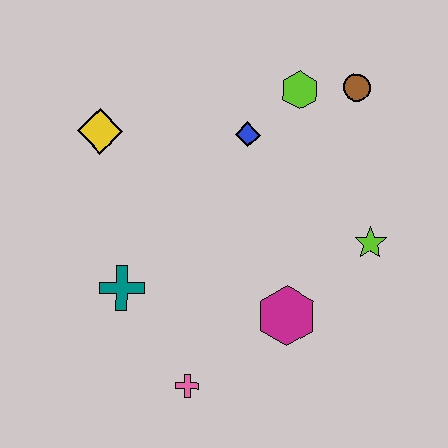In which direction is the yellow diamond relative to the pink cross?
The yellow diamond is above the pink cross.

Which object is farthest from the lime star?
The yellow diamond is farthest from the lime star.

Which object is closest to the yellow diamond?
The blue diamond is closest to the yellow diamond.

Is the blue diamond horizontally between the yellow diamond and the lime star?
Yes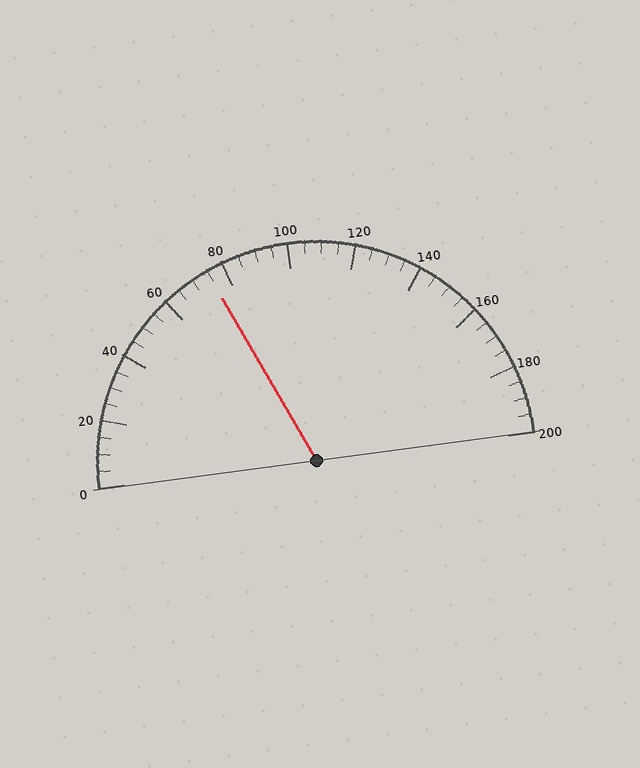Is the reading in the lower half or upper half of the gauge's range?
The reading is in the lower half of the range (0 to 200).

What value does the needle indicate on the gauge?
The needle indicates approximately 75.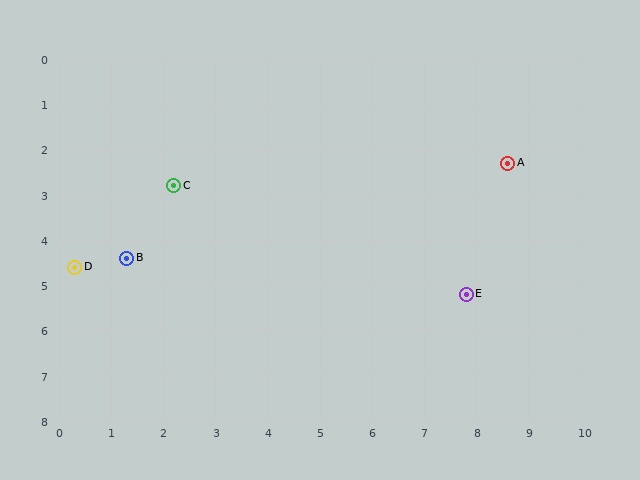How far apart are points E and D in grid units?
Points E and D are about 7.5 grid units apart.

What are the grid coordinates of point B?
Point B is at approximately (1.3, 4.4).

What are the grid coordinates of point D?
Point D is at approximately (0.3, 4.6).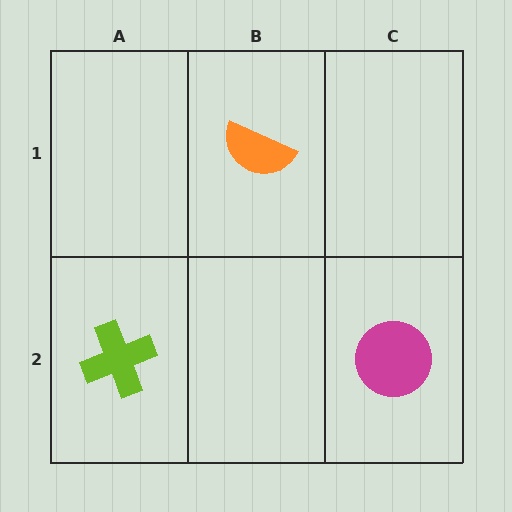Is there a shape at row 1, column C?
No, that cell is empty.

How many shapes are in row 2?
2 shapes.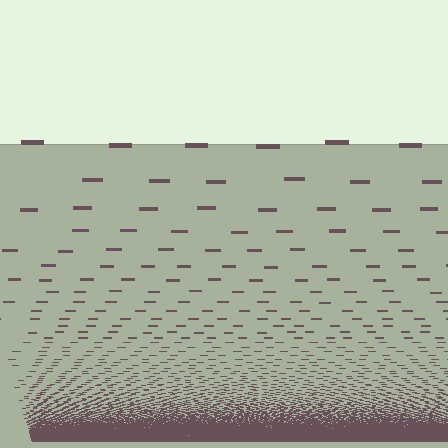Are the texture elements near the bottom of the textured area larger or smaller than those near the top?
Smaller. The gradient is inverted — elements near the bottom are smaller and denser.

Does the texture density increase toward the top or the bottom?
Density increases toward the bottom.